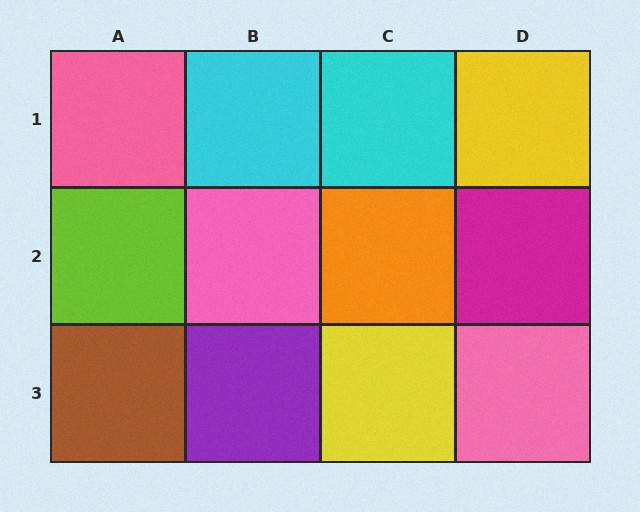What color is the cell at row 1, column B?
Cyan.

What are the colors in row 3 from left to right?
Brown, purple, yellow, pink.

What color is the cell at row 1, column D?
Yellow.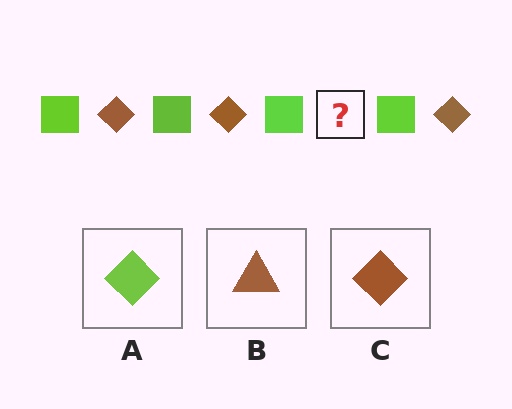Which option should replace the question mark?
Option C.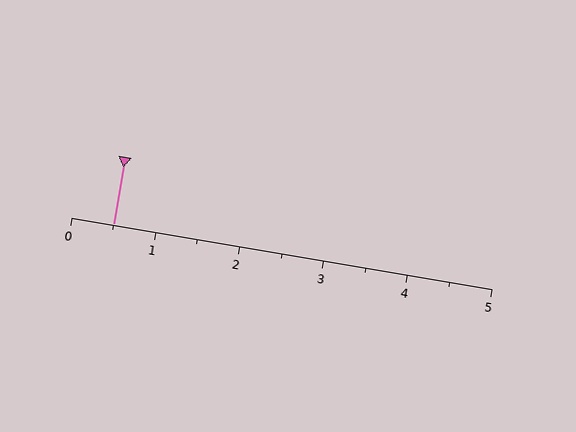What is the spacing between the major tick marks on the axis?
The major ticks are spaced 1 apart.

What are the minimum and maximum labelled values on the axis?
The axis runs from 0 to 5.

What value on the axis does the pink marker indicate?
The marker indicates approximately 0.5.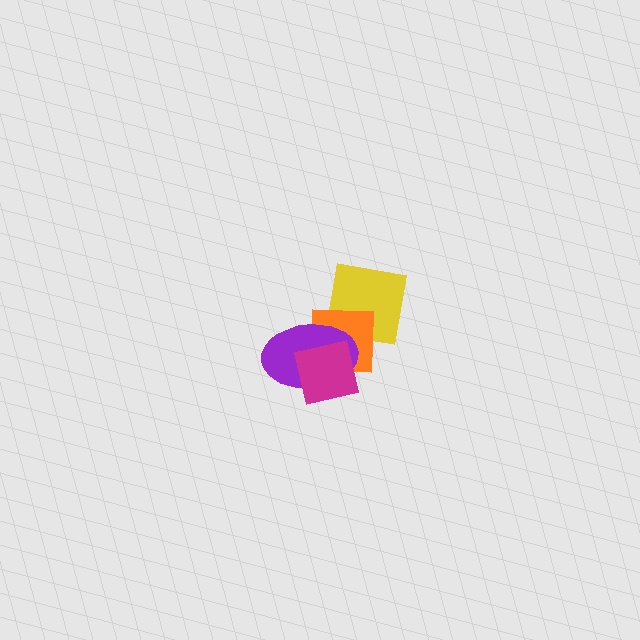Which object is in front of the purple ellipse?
The magenta square is in front of the purple ellipse.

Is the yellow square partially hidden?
Yes, it is partially covered by another shape.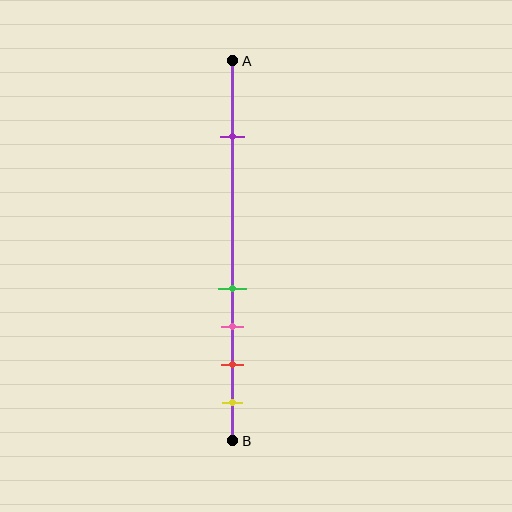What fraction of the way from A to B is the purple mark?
The purple mark is approximately 20% (0.2) of the way from A to B.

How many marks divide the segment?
There are 5 marks dividing the segment.